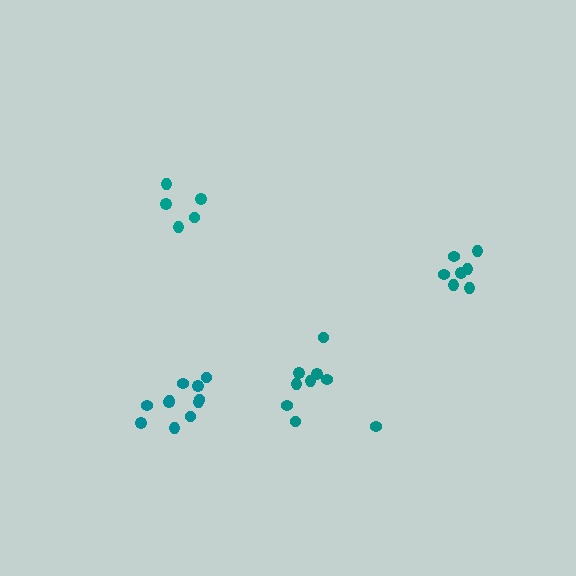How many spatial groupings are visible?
There are 4 spatial groupings.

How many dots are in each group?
Group 1: 5 dots, Group 2: 7 dots, Group 3: 9 dots, Group 4: 11 dots (32 total).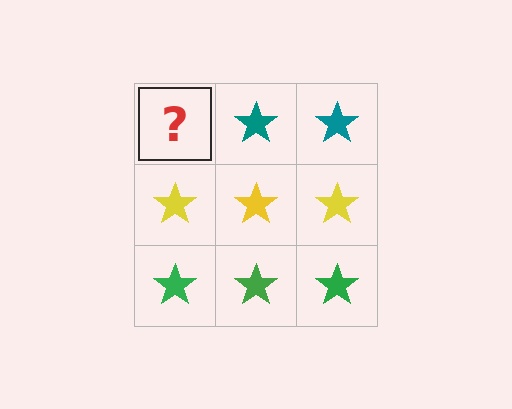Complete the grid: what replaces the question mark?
The question mark should be replaced with a teal star.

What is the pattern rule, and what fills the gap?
The rule is that each row has a consistent color. The gap should be filled with a teal star.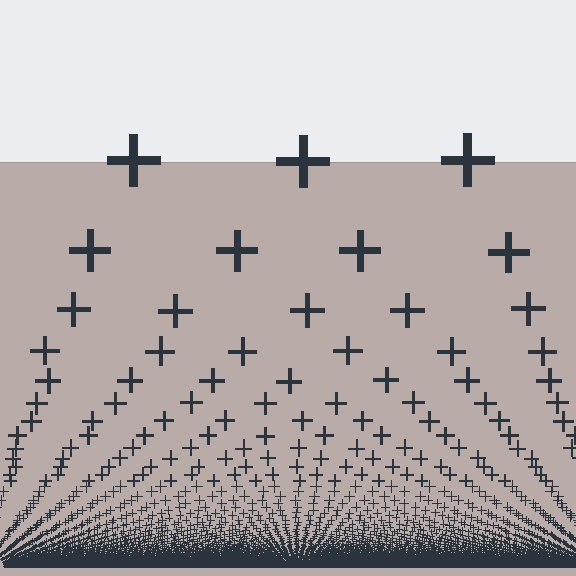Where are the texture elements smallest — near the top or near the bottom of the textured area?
Near the bottom.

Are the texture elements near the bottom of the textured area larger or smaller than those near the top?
Smaller. The gradient is inverted — elements near the bottom are smaller and denser.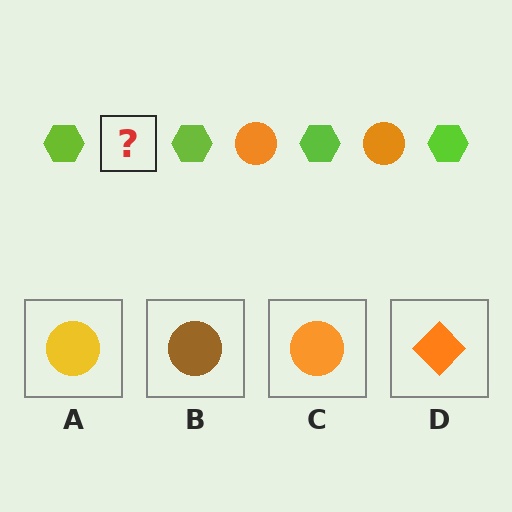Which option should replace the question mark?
Option C.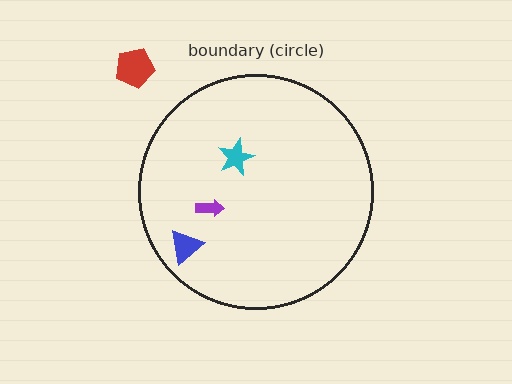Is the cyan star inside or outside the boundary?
Inside.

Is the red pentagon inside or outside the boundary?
Outside.